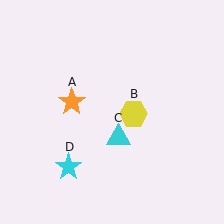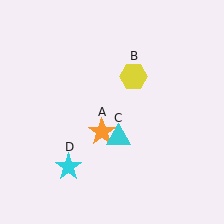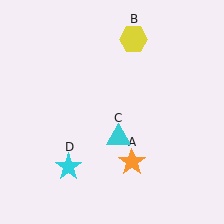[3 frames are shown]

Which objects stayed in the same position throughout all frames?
Cyan triangle (object C) and cyan star (object D) remained stationary.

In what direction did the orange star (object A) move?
The orange star (object A) moved down and to the right.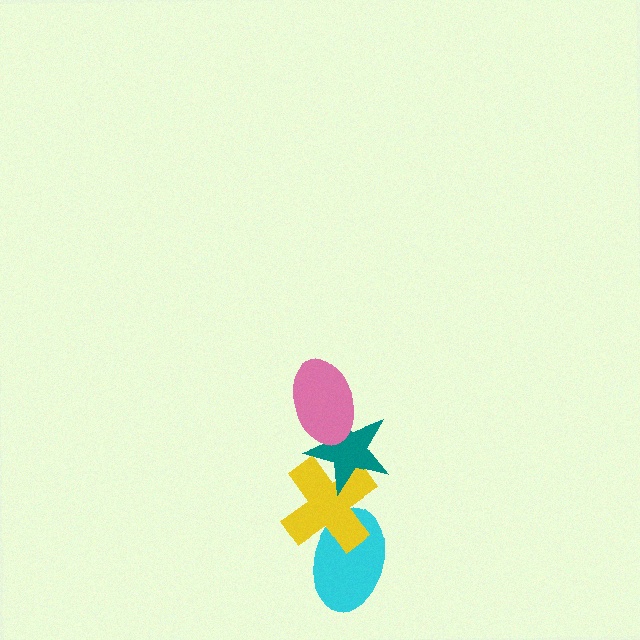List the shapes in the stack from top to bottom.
From top to bottom: the pink ellipse, the teal star, the yellow cross, the cyan ellipse.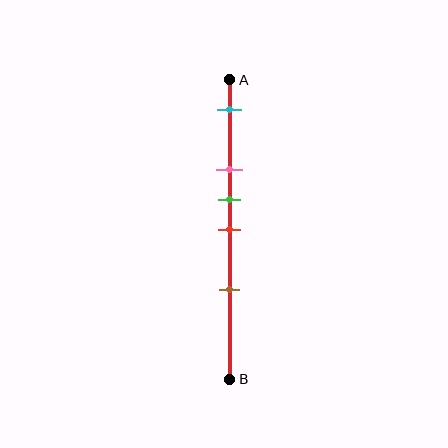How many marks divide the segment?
There are 5 marks dividing the segment.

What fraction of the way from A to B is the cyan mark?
The cyan mark is approximately 10% (0.1) of the way from A to B.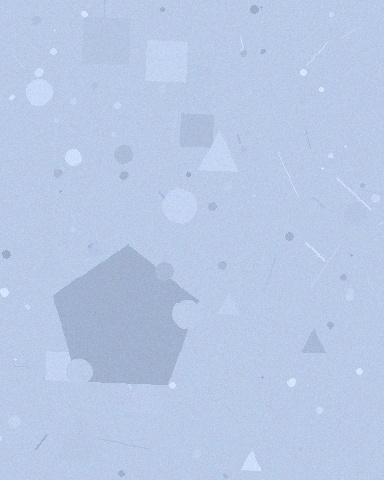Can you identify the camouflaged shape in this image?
The camouflaged shape is a pentagon.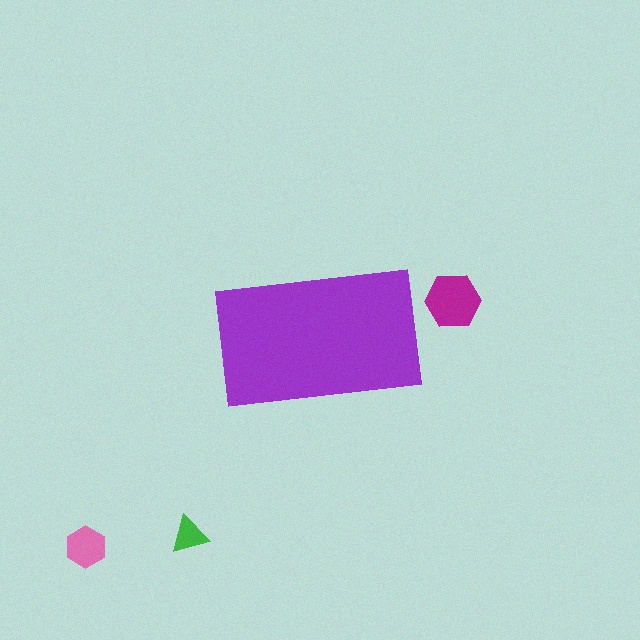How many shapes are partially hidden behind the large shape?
0 shapes are partially hidden.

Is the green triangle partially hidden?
No, the green triangle is fully visible.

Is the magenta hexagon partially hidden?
No, the magenta hexagon is fully visible.